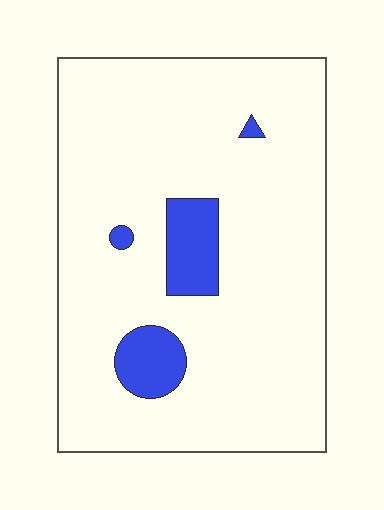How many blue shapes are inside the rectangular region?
4.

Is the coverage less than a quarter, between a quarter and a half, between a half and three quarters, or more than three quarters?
Less than a quarter.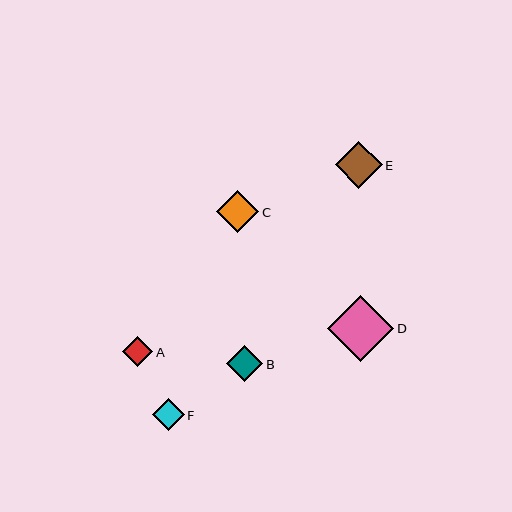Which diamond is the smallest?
Diamond A is the smallest with a size of approximately 30 pixels.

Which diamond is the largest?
Diamond D is the largest with a size of approximately 66 pixels.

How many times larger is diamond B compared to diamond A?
Diamond B is approximately 1.2 times the size of diamond A.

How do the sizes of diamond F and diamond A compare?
Diamond F and diamond A are approximately the same size.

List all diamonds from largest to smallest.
From largest to smallest: D, E, C, B, F, A.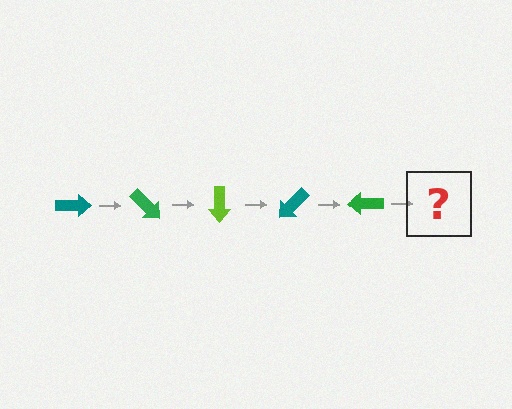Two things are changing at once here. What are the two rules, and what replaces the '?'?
The two rules are that it rotates 45 degrees each step and the color cycles through teal, green, and lime. The '?' should be a lime arrow, rotated 225 degrees from the start.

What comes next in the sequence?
The next element should be a lime arrow, rotated 225 degrees from the start.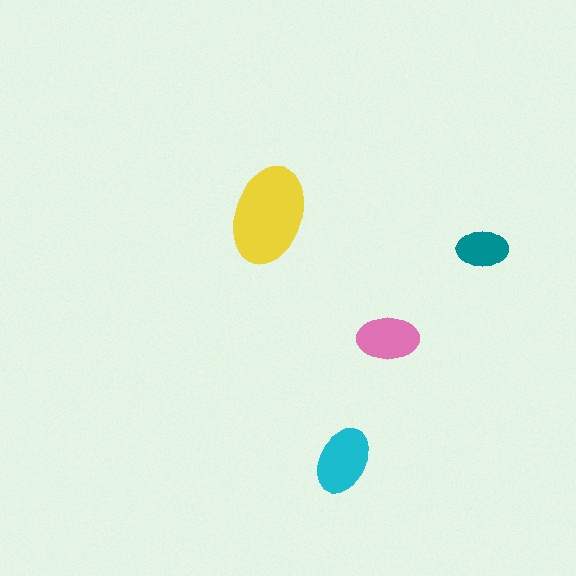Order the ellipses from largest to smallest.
the yellow one, the cyan one, the pink one, the teal one.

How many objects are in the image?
There are 4 objects in the image.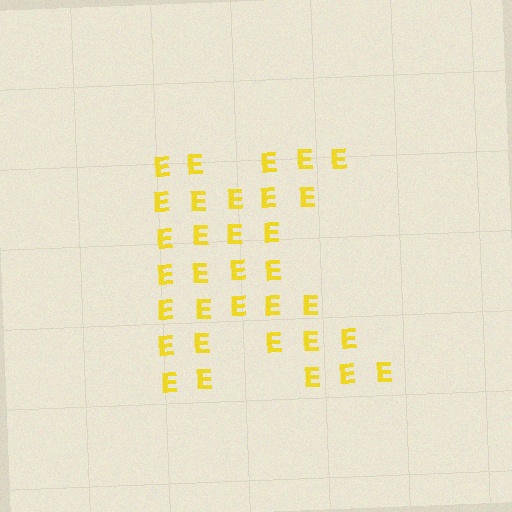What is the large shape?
The large shape is the letter K.